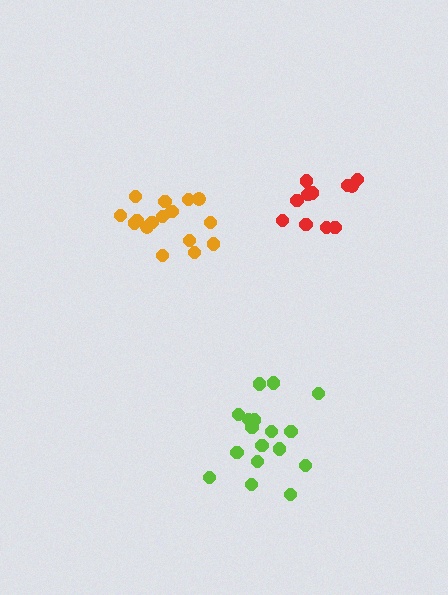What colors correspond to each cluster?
The clusters are colored: orange, lime, red.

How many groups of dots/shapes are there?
There are 3 groups.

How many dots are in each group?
Group 1: 16 dots, Group 2: 17 dots, Group 3: 11 dots (44 total).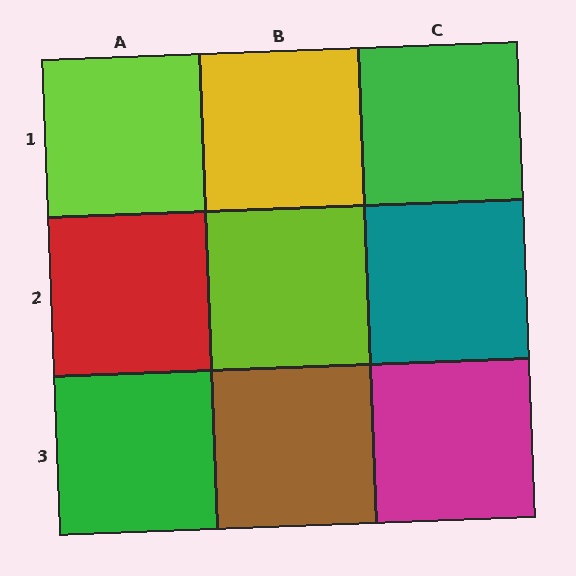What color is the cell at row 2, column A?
Red.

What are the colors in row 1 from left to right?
Lime, yellow, green.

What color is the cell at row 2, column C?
Teal.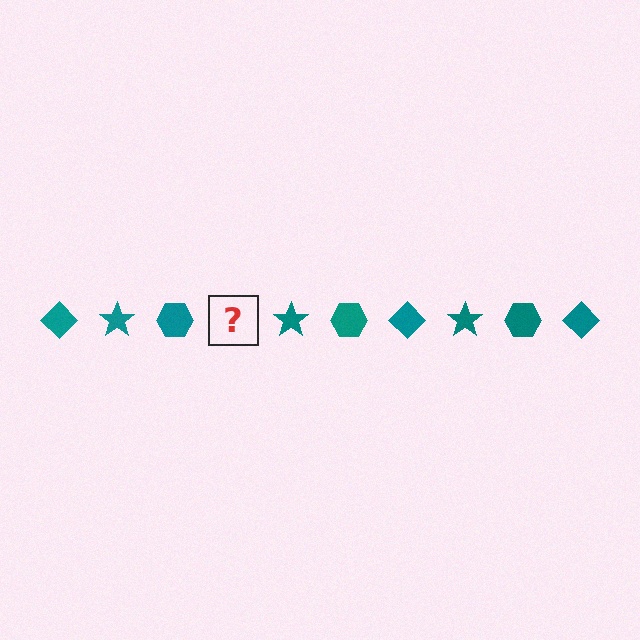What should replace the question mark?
The question mark should be replaced with a teal diamond.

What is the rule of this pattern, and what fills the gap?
The rule is that the pattern cycles through diamond, star, hexagon shapes in teal. The gap should be filled with a teal diamond.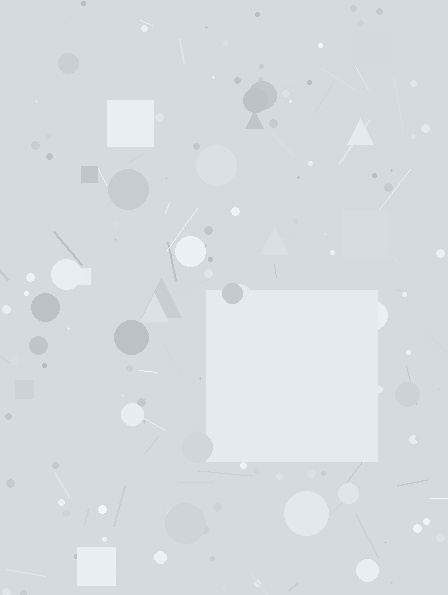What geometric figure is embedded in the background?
A square is embedded in the background.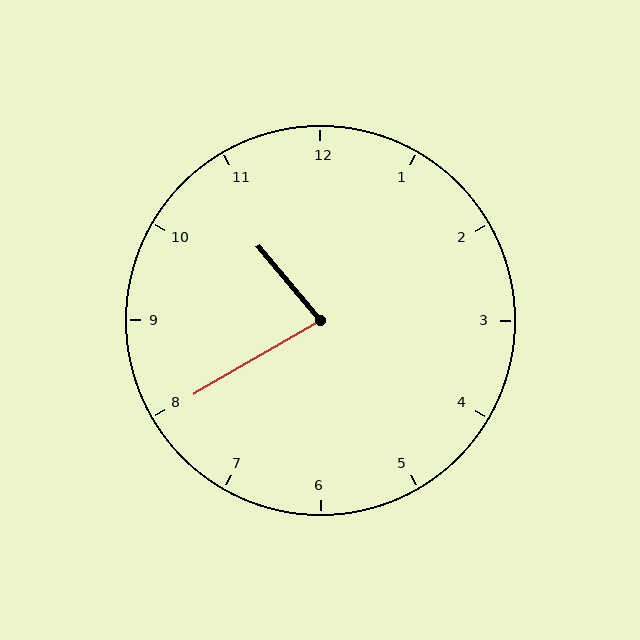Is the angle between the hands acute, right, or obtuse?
It is acute.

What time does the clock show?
10:40.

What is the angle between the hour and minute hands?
Approximately 80 degrees.